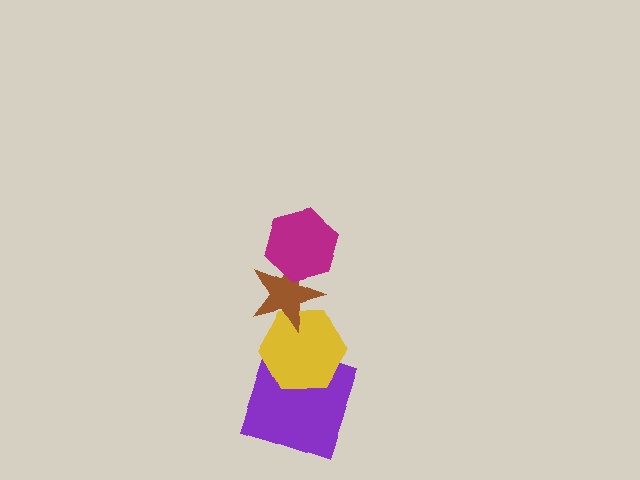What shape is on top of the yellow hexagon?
The brown star is on top of the yellow hexagon.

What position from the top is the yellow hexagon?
The yellow hexagon is 3rd from the top.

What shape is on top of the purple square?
The yellow hexagon is on top of the purple square.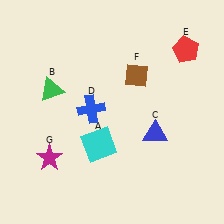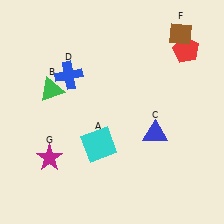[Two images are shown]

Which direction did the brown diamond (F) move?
The brown diamond (F) moved right.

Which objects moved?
The objects that moved are: the blue cross (D), the brown diamond (F).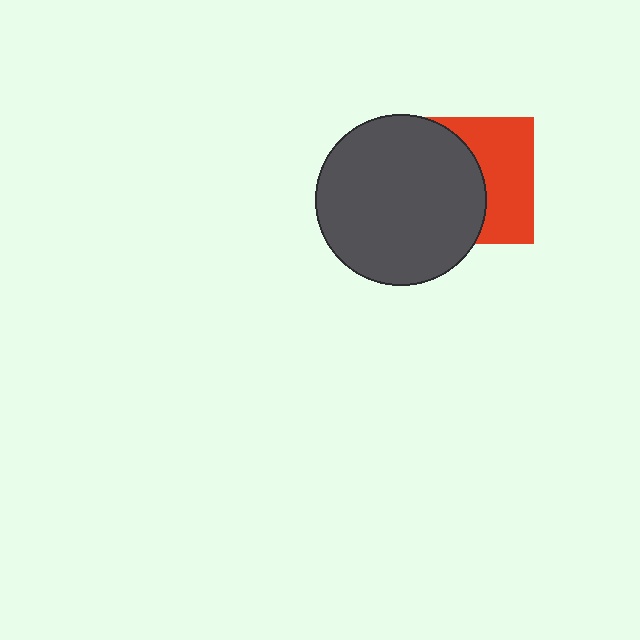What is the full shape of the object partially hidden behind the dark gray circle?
The partially hidden object is a red square.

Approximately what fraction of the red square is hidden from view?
Roughly 54% of the red square is hidden behind the dark gray circle.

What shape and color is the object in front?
The object in front is a dark gray circle.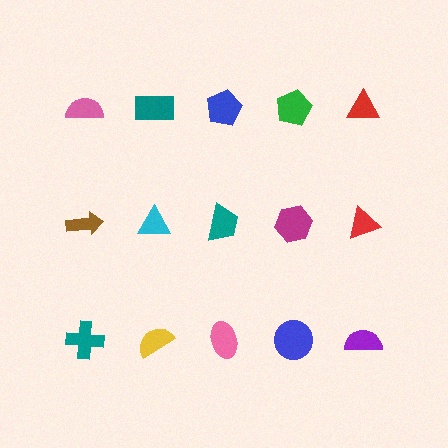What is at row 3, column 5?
A purple semicircle.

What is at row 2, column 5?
A red triangle.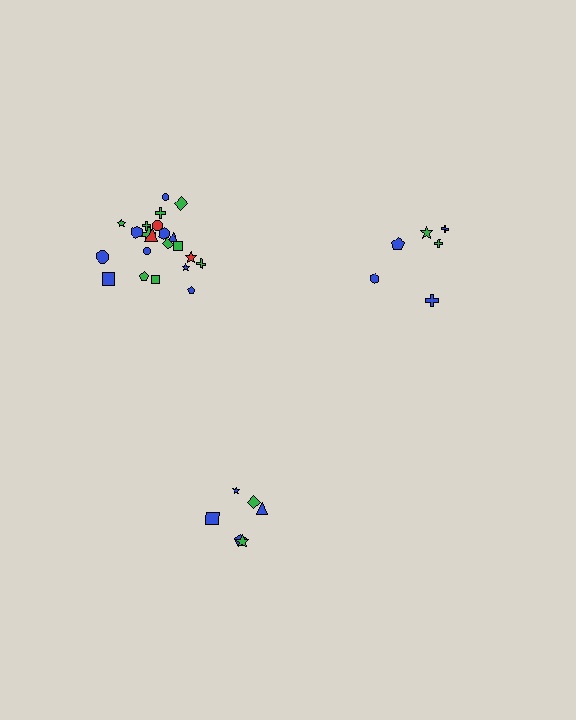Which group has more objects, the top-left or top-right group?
The top-left group.